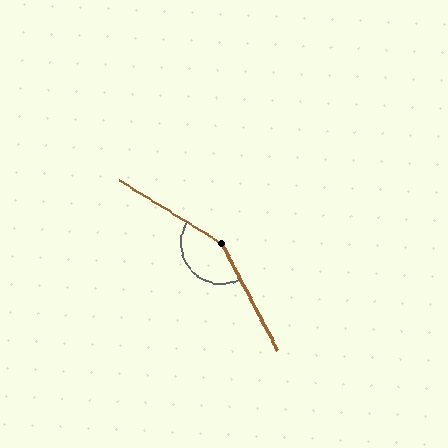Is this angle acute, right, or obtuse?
It is obtuse.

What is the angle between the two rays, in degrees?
Approximately 150 degrees.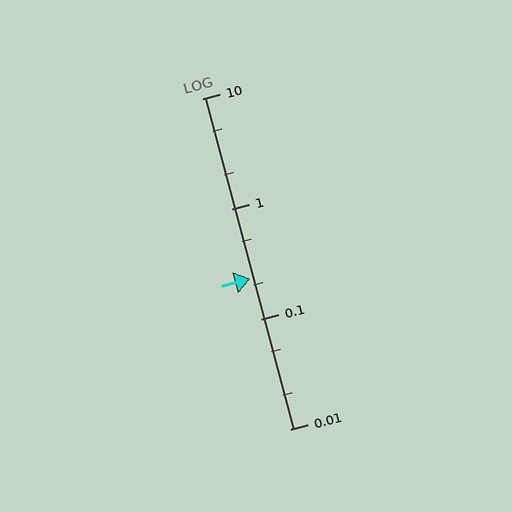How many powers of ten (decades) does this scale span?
The scale spans 3 decades, from 0.01 to 10.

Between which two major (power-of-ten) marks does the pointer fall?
The pointer is between 0.1 and 1.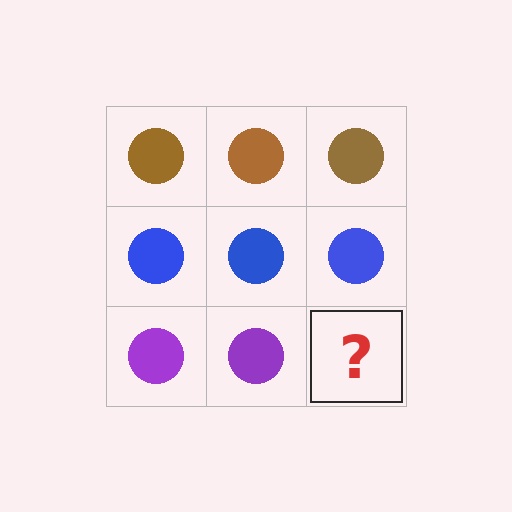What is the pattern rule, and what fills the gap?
The rule is that each row has a consistent color. The gap should be filled with a purple circle.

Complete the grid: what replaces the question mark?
The question mark should be replaced with a purple circle.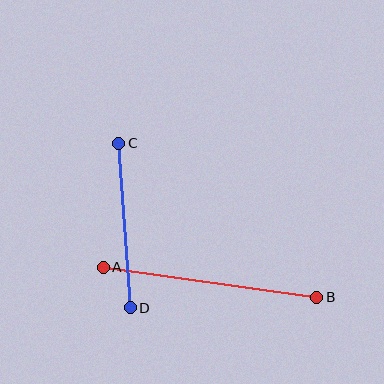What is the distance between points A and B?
The distance is approximately 215 pixels.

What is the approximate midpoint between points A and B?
The midpoint is at approximately (210, 282) pixels.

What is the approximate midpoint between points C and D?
The midpoint is at approximately (125, 225) pixels.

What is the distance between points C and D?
The distance is approximately 165 pixels.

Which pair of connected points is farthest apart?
Points A and B are farthest apart.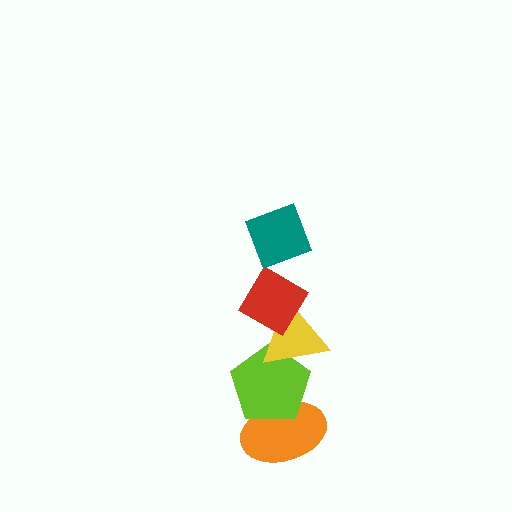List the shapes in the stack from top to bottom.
From top to bottom: the teal diamond, the red diamond, the yellow triangle, the lime pentagon, the orange ellipse.